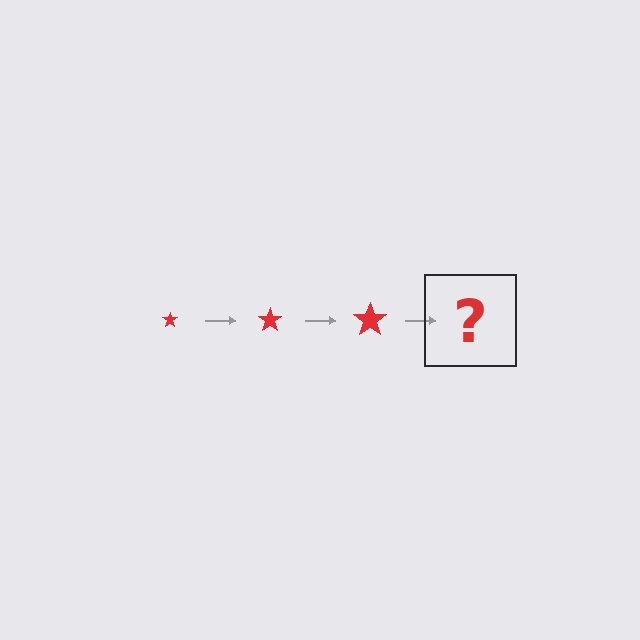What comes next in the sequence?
The next element should be a red star, larger than the previous one.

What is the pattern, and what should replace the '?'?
The pattern is that the star gets progressively larger each step. The '?' should be a red star, larger than the previous one.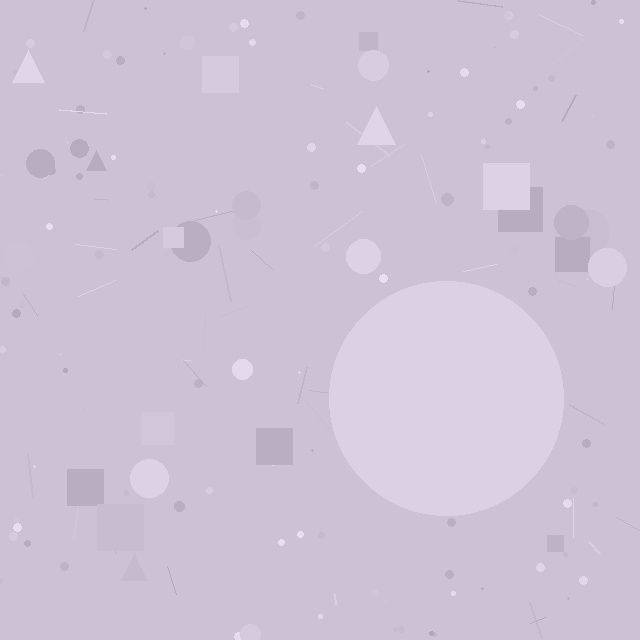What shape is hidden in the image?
A circle is hidden in the image.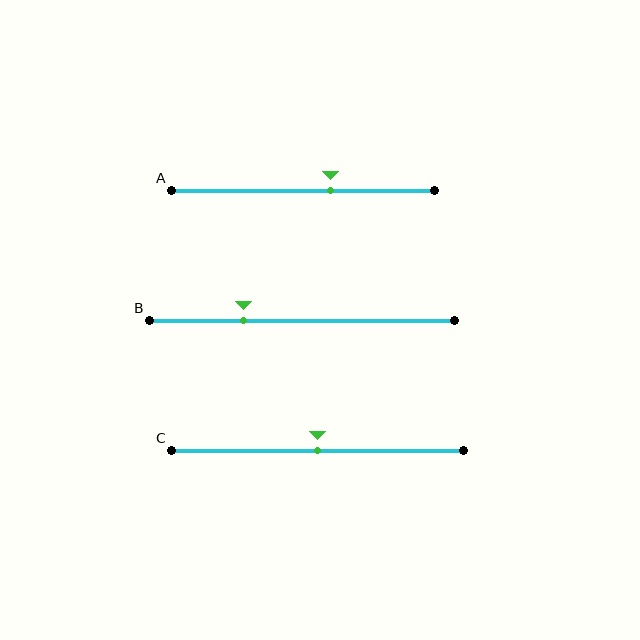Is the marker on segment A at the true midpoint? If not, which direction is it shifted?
No, the marker on segment A is shifted to the right by about 11% of the segment length.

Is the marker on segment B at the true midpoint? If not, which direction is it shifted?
No, the marker on segment B is shifted to the left by about 19% of the segment length.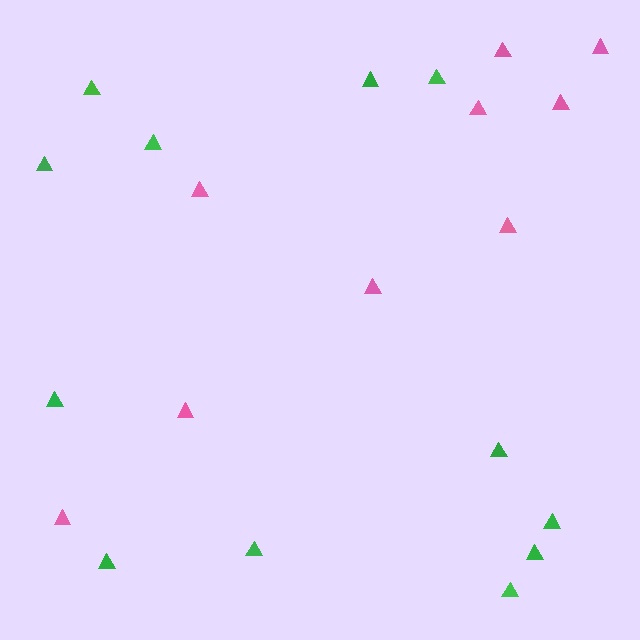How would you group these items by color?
There are 2 groups: one group of green triangles (12) and one group of pink triangles (9).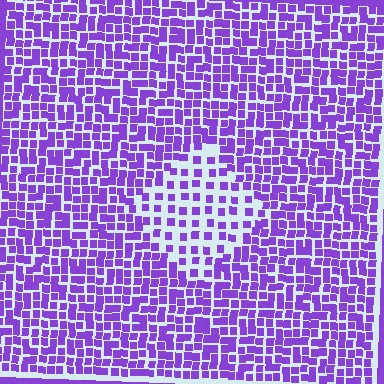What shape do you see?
I see a diamond.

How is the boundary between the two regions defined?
The boundary is defined by a change in element density (approximately 2.0x ratio). All elements are the same color, size, and shape.